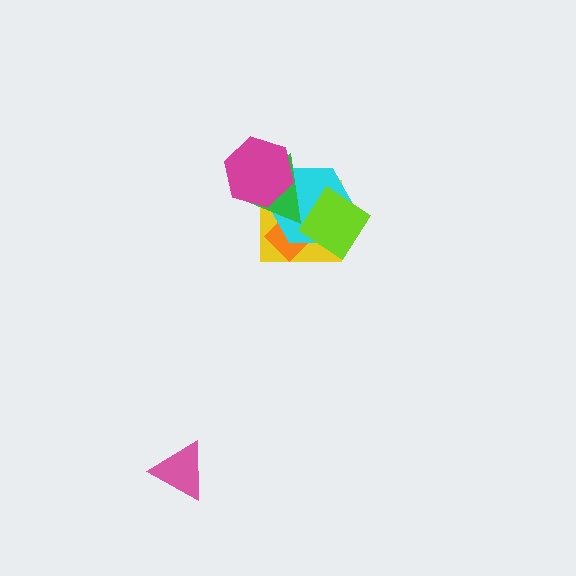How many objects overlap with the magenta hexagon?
3 objects overlap with the magenta hexagon.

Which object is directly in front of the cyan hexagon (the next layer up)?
The lime diamond is directly in front of the cyan hexagon.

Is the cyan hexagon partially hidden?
Yes, it is partially covered by another shape.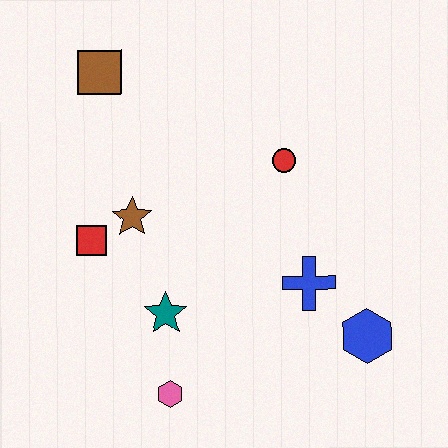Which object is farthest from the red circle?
The pink hexagon is farthest from the red circle.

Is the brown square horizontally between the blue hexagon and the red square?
Yes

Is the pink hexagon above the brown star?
No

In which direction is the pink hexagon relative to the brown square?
The pink hexagon is below the brown square.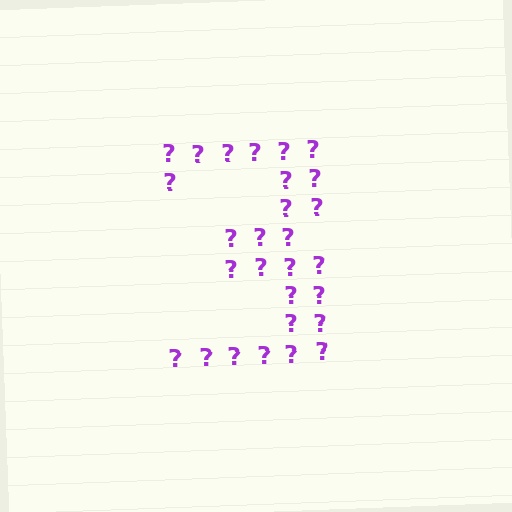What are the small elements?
The small elements are question marks.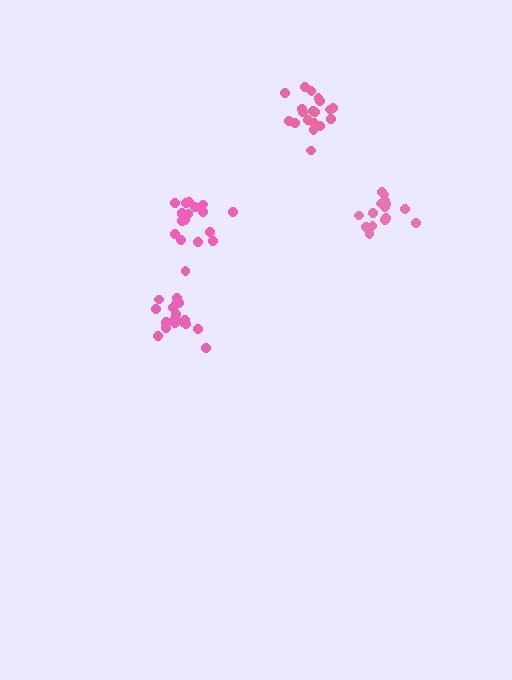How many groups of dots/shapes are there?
There are 4 groups.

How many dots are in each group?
Group 1: 17 dots, Group 2: 15 dots, Group 3: 20 dots, Group 4: 19 dots (71 total).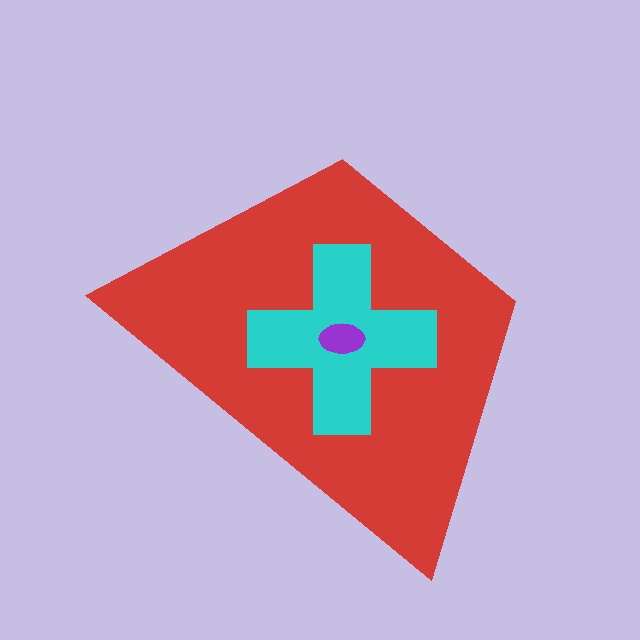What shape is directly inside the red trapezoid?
The cyan cross.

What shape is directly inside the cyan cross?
The purple ellipse.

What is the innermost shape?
The purple ellipse.